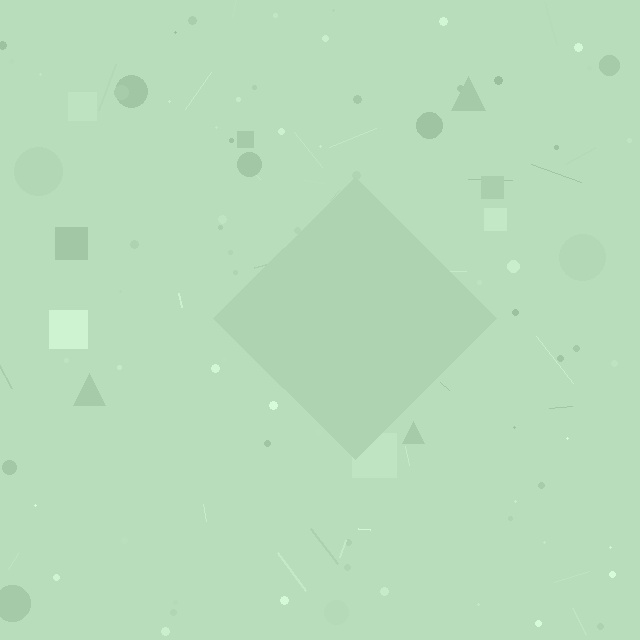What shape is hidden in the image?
A diamond is hidden in the image.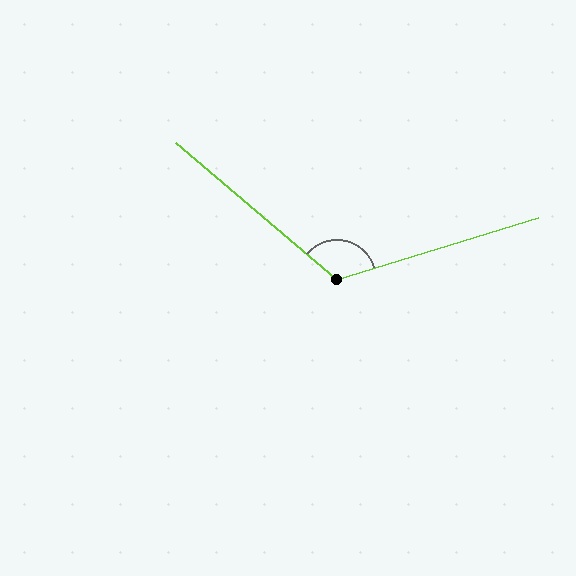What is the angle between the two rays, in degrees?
Approximately 123 degrees.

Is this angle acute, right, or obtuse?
It is obtuse.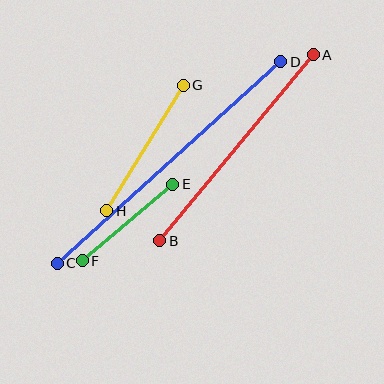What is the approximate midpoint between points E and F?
The midpoint is at approximately (128, 223) pixels.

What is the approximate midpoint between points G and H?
The midpoint is at approximately (145, 148) pixels.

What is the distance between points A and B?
The distance is approximately 241 pixels.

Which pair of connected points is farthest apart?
Points C and D are farthest apart.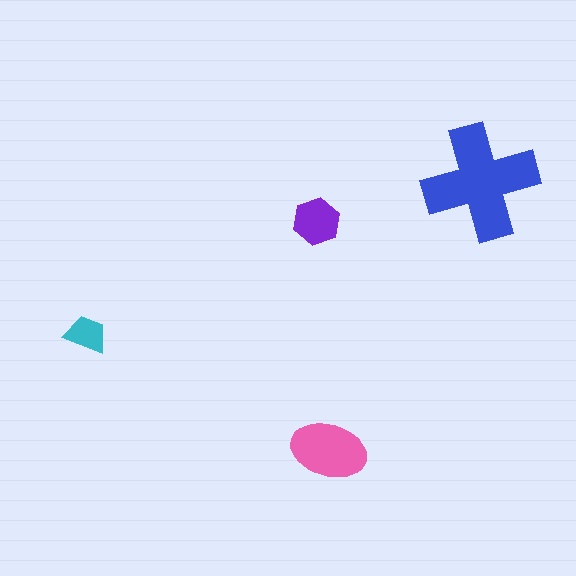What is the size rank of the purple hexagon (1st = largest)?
3rd.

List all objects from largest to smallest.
The blue cross, the pink ellipse, the purple hexagon, the cyan trapezoid.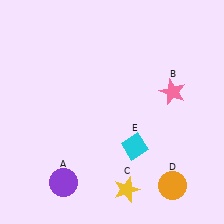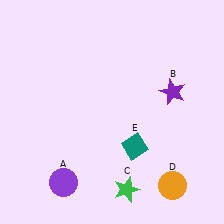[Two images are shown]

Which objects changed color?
B changed from pink to purple. C changed from yellow to green. E changed from cyan to teal.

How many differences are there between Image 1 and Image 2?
There are 3 differences between the two images.